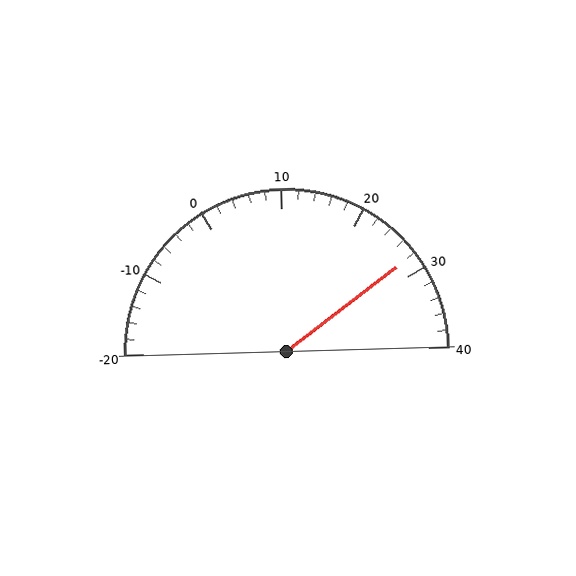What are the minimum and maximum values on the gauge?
The gauge ranges from -20 to 40.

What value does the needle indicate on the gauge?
The needle indicates approximately 28.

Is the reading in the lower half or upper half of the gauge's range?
The reading is in the upper half of the range (-20 to 40).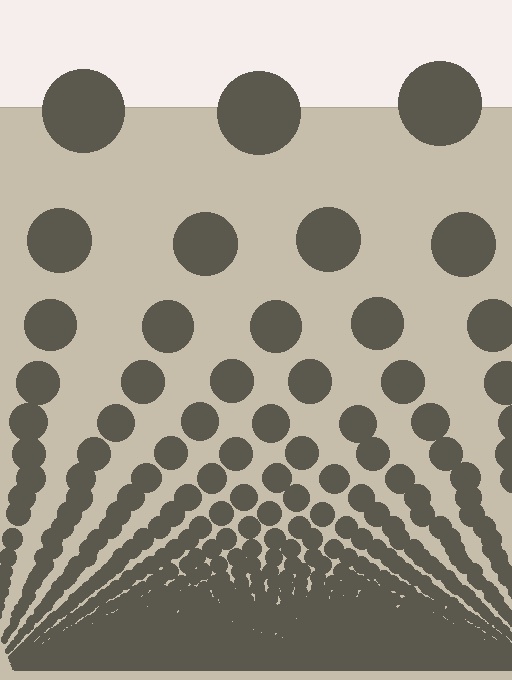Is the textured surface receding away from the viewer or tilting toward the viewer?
The surface appears to tilt toward the viewer. Texture elements get larger and sparser toward the top.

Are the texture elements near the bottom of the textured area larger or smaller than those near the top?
Smaller. The gradient is inverted — elements near the bottom are smaller and denser.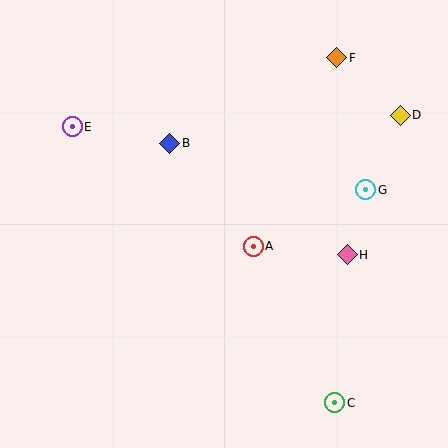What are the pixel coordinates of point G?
Point G is at (366, 190).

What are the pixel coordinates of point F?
Point F is at (337, 58).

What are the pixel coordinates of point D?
Point D is at (400, 115).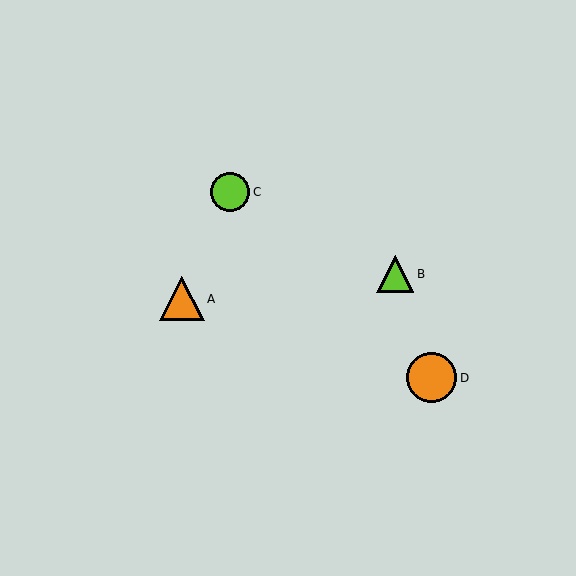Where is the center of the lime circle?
The center of the lime circle is at (230, 192).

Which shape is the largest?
The orange circle (labeled D) is the largest.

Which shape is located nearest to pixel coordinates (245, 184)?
The lime circle (labeled C) at (230, 192) is nearest to that location.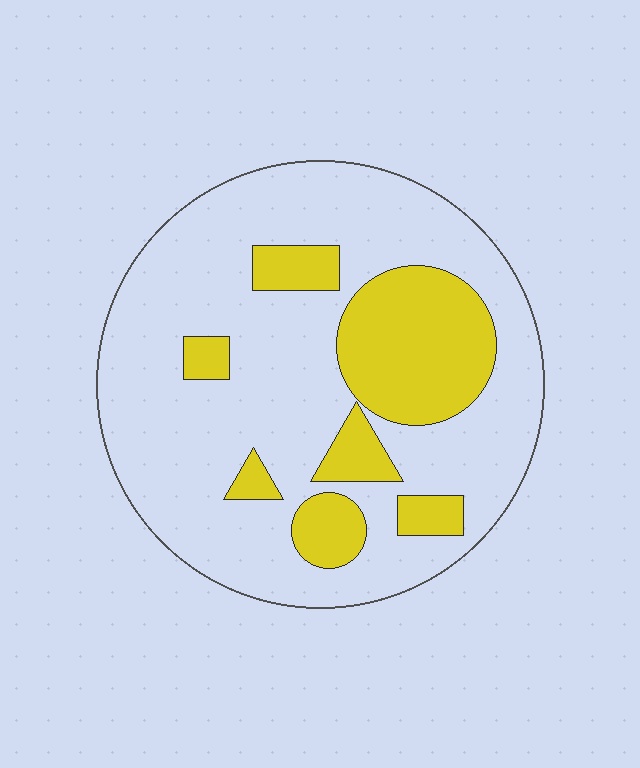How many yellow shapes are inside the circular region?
7.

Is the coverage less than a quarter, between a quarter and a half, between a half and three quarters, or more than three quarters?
Less than a quarter.